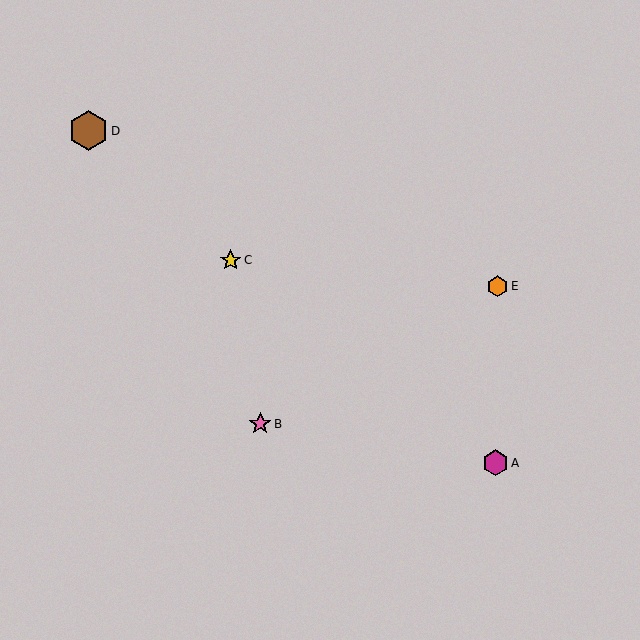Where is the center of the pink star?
The center of the pink star is at (260, 424).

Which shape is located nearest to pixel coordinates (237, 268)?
The yellow star (labeled C) at (231, 260) is nearest to that location.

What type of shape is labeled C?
Shape C is a yellow star.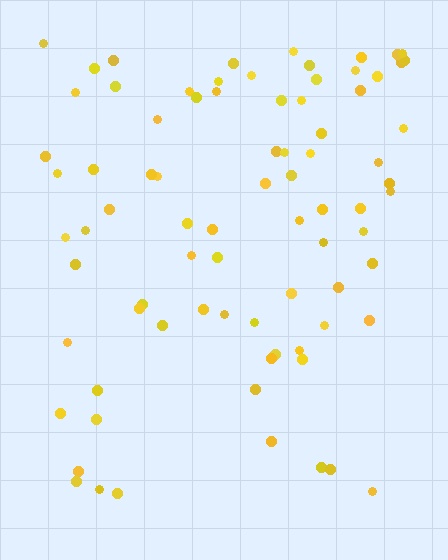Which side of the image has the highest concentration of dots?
The top.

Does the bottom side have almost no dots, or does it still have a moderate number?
Still a moderate number, just noticeably fewer than the top.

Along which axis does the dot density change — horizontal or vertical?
Vertical.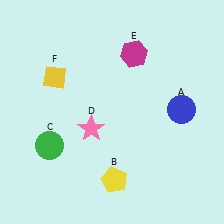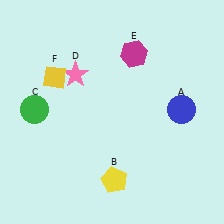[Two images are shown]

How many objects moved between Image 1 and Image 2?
2 objects moved between the two images.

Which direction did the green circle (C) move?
The green circle (C) moved up.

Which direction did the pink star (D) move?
The pink star (D) moved up.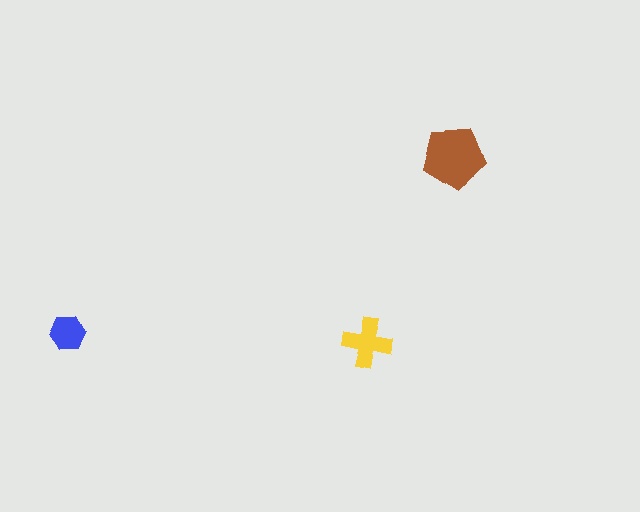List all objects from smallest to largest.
The blue hexagon, the yellow cross, the brown pentagon.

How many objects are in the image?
There are 3 objects in the image.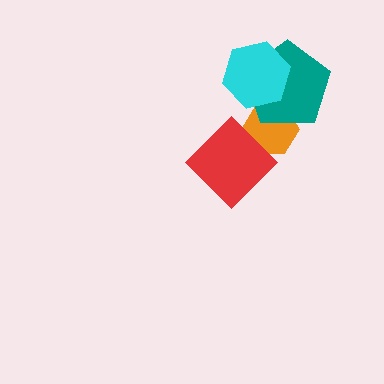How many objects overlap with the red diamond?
1 object overlaps with the red diamond.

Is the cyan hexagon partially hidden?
No, no other shape covers it.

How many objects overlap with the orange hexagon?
3 objects overlap with the orange hexagon.